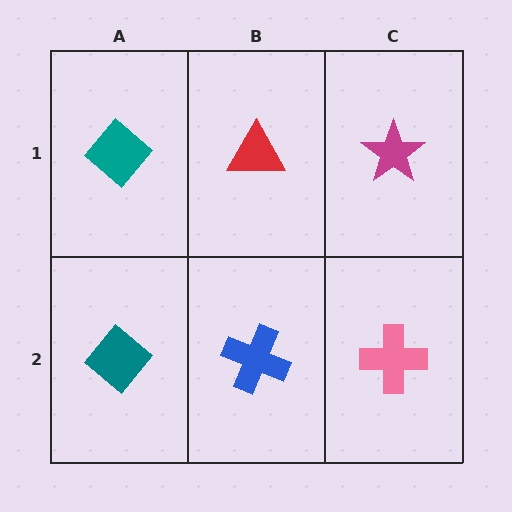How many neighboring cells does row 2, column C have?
2.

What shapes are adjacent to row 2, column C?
A magenta star (row 1, column C), a blue cross (row 2, column B).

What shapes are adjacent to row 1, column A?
A teal diamond (row 2, column A), a red triangle (row 1, column B).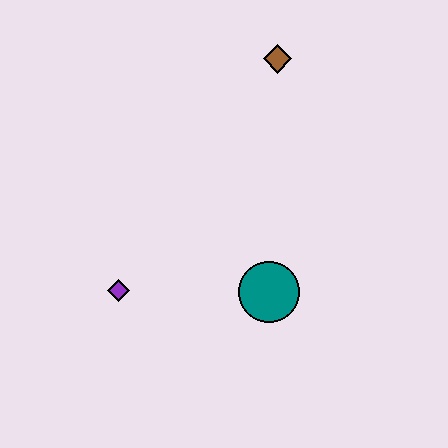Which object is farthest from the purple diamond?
The brown diamond is farthest from the purple diamond.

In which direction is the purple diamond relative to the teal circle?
The purple diamond is to the left of the teal circle.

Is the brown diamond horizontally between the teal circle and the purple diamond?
No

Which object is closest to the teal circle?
The purple diamond is closest to the teal circle.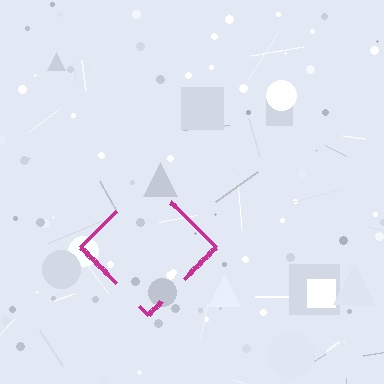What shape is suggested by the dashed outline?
The dashed outline suggests a diamond.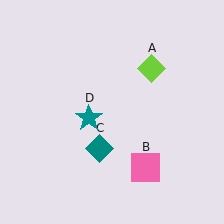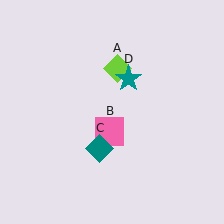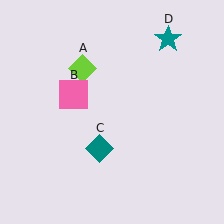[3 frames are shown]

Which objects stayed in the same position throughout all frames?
Teal diamond (object C) remained stationary.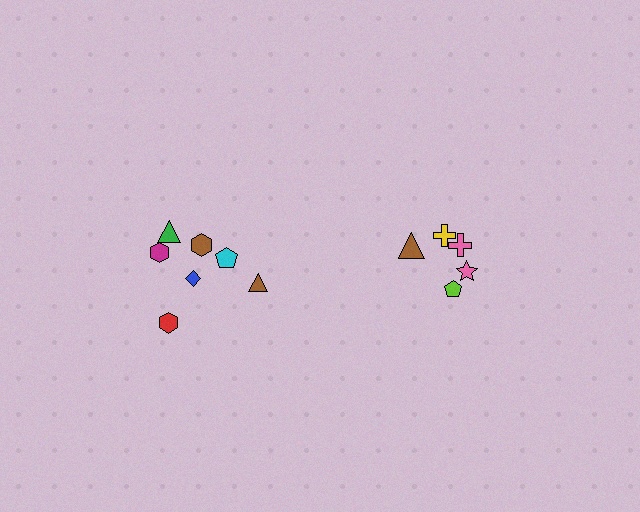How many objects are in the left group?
There are 7 objects.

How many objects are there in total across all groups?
There are 12 objects.